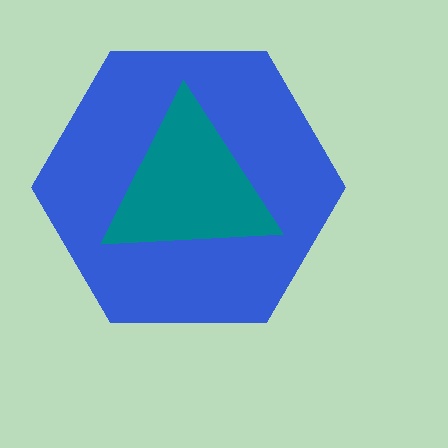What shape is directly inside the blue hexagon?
The teal triangle.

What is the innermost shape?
The teal triangle.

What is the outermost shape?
The blue hexagon.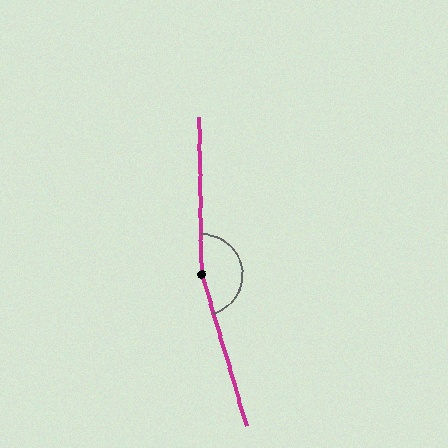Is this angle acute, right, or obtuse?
It is obtuse.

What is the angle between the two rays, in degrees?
Approximately 165 degrees.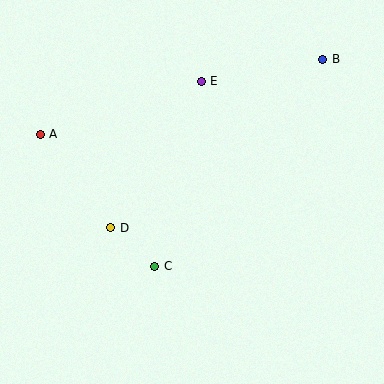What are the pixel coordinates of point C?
Point C is at (155, 266).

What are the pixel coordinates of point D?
Point D is at (111, 228).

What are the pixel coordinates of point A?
Point A is at (40, 134).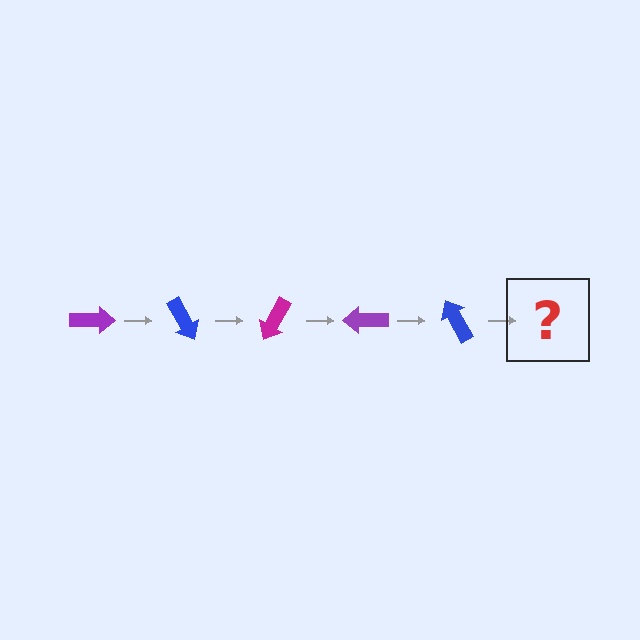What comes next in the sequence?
The next element should be a magenta arrow, rotated 300 degrees from the start.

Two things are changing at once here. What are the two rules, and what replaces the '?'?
The two rules are that it rotates 60 degrees each step and the color cycles through purple, blue, and magenta. The '?' should be a magenta arrow, rotated 300 degrees from the start.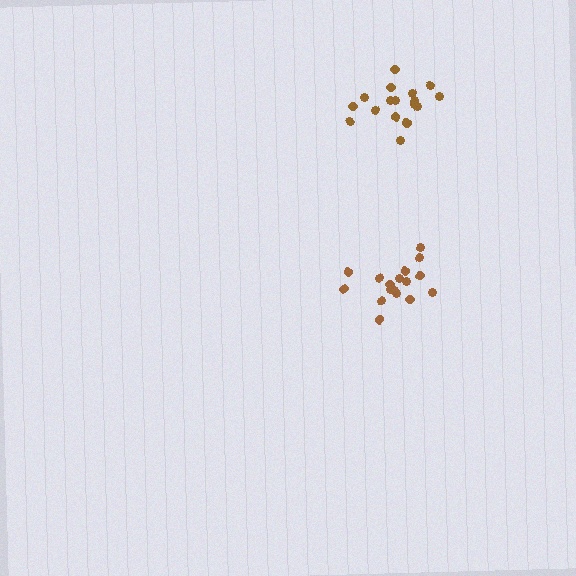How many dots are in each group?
Group 1: 18 dots, Group 2: 17 dots (35 total).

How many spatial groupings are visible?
There are 2 spatial groupings.